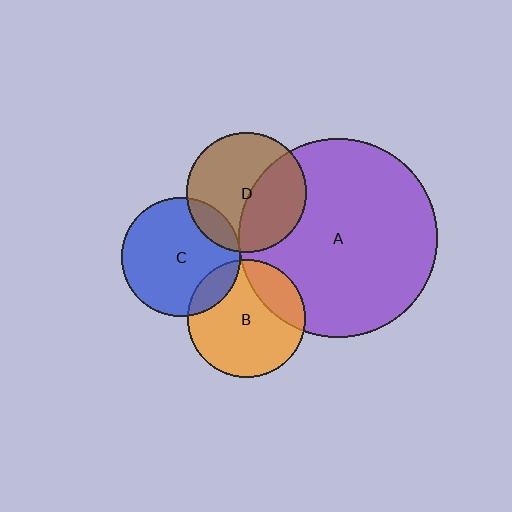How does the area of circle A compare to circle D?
Approximately 2.7 times.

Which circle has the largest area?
Circle A (purple).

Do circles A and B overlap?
Yes.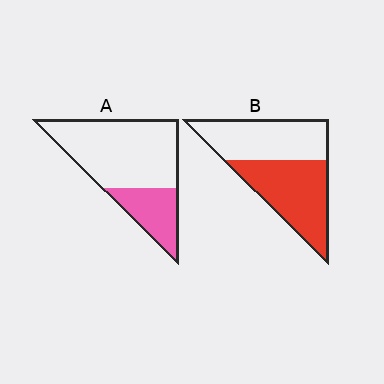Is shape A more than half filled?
No.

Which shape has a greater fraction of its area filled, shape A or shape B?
Shape B.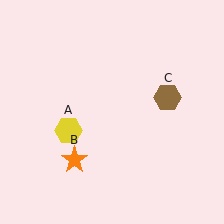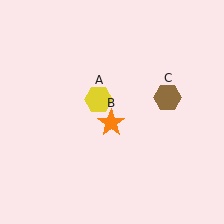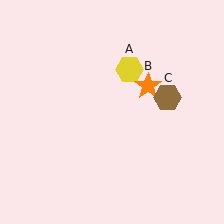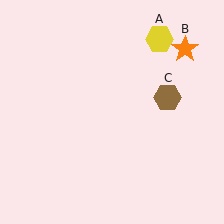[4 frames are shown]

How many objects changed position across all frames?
2 objects changed position: yellow hexagon (object A), orange star (object B).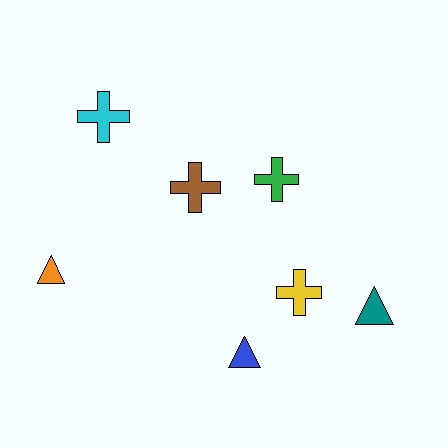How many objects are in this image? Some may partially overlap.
There are 7 objects.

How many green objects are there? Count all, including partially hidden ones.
There is 1 green object.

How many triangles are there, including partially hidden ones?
There are 3 triangles.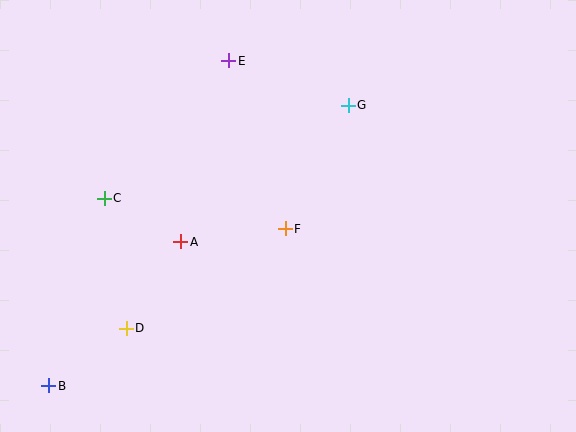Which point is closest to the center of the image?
Point F at (285, 229) is closest to the center.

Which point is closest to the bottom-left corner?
Point B is closest to the bottom-left corner.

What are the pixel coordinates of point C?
Point C is at (104, 198).